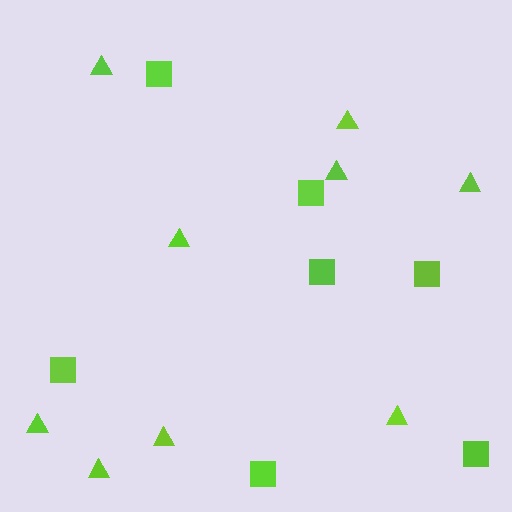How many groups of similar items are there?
There are 2 groups: one group of squares (7) and one group of triangles (9).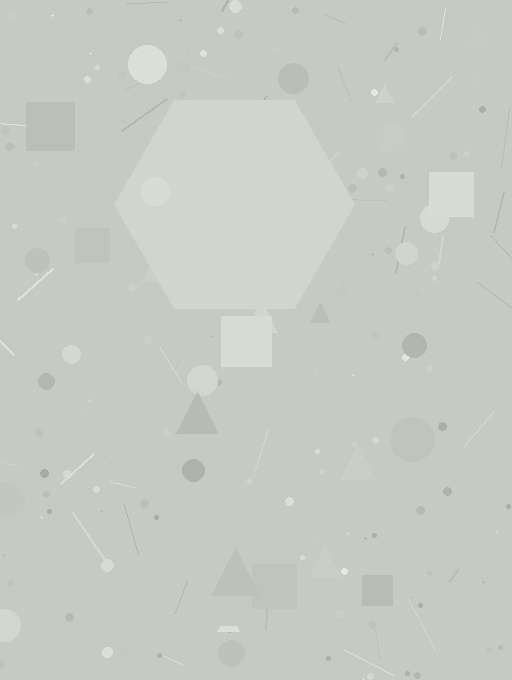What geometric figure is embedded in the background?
A hexagon is embedded in the background.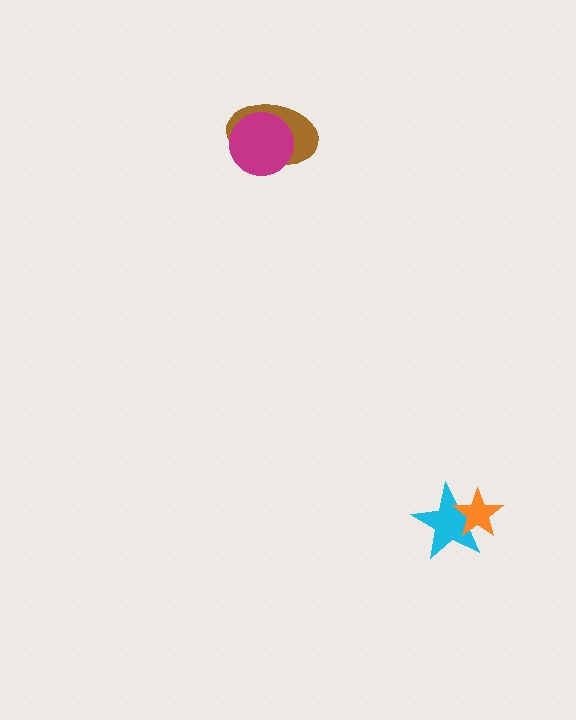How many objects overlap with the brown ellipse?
1 object overlaps with the brown ellipse.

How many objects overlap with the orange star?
1 object overlaps with the orange star.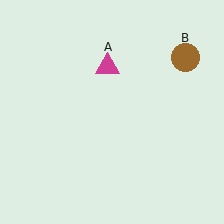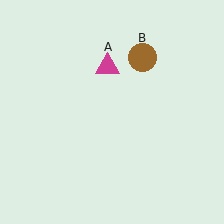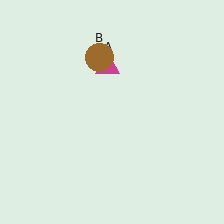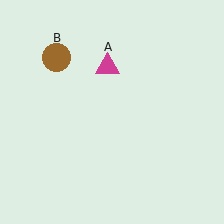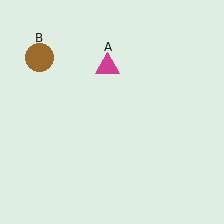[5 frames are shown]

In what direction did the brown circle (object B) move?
The brown circle (object B) moved left.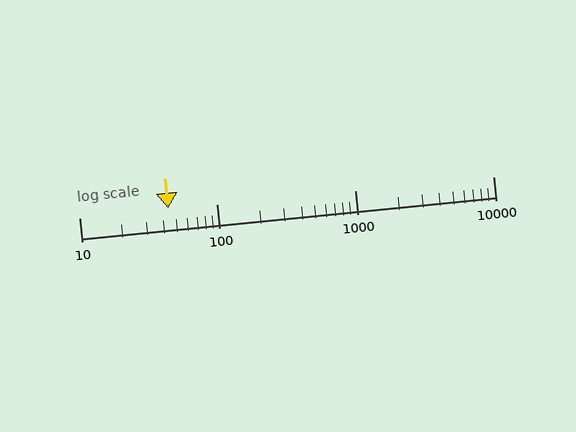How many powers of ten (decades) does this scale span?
The scale spans 3 decades, from 10 to 10000.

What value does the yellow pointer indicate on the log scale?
The pointer indicates approximately 44.